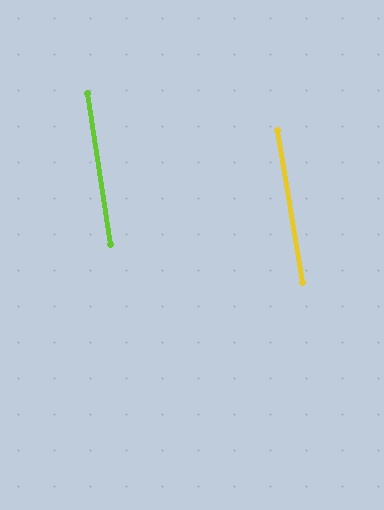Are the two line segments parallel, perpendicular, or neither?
Parallel — their directions differ by only 0.9°.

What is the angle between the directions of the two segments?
Approximately 1 degree.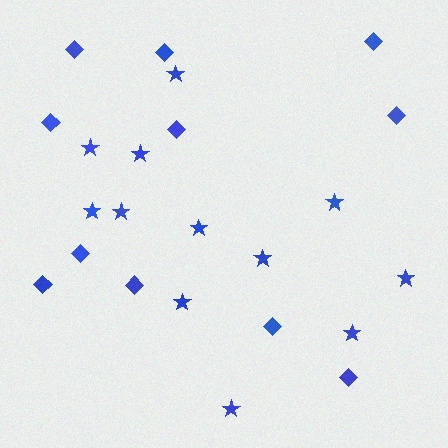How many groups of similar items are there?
There are 2 groups: one group of diamonds (11) and one group of stars (12).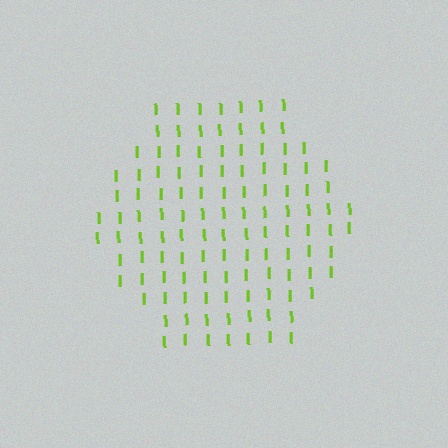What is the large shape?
The large shape is a hexagon.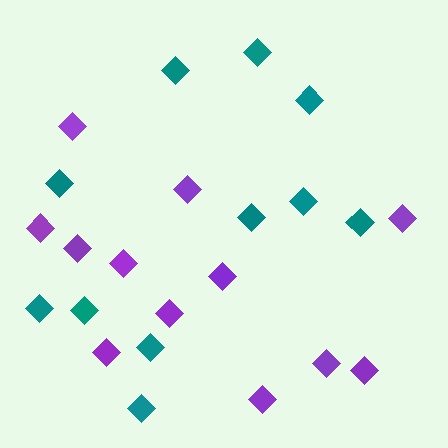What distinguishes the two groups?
There are 2 groups: one group of teal diamonds (11) and one group of purple diamonds (12).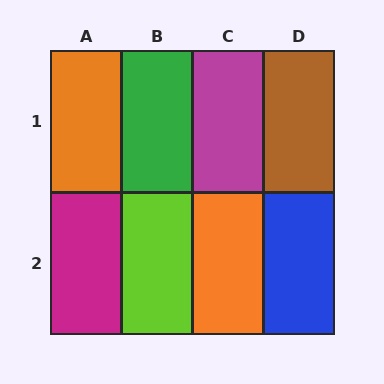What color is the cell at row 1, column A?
Orange.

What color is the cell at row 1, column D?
Brown.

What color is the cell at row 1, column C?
Magenta.